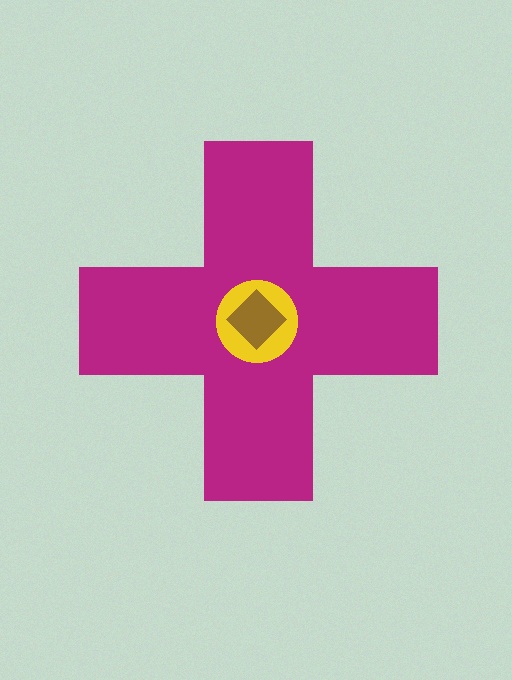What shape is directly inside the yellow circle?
The brown diamond.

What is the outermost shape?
The magenta cross.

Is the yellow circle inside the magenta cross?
Yes.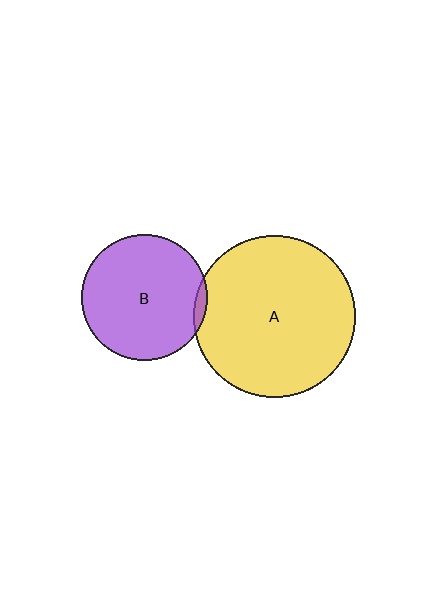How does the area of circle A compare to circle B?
Approximately 1.7 times.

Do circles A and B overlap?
Yes.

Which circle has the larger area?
Circle A (yellow).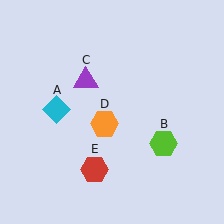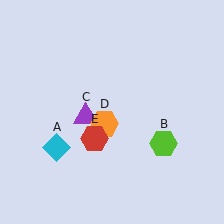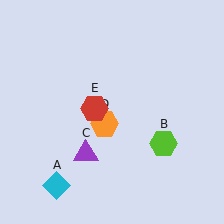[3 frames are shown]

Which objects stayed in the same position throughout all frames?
Lime hexagon (object B) and orange hexagon (object D) remained stationary.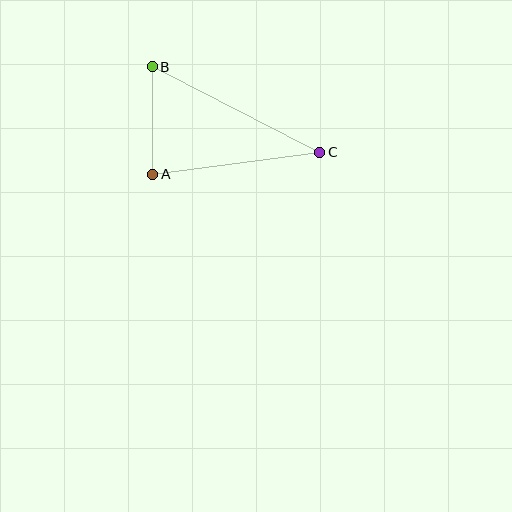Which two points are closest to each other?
Points A and B are closest to each other.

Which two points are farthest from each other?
Points B and C are farthest from each other.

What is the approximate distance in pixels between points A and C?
The distance between A and C is approximately 168 pixels.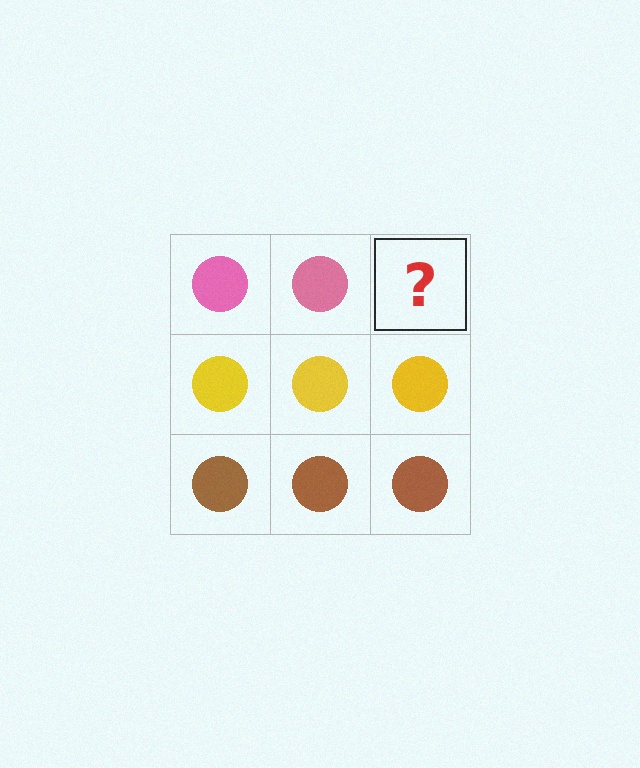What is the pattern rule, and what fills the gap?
The rule is that each row has a consistent color. The gap should be filled with a pink circle.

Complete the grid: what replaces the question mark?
The question mark should be replaced with a pink circle.